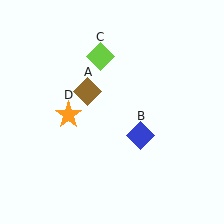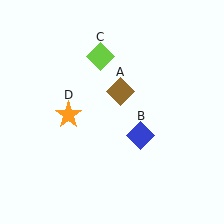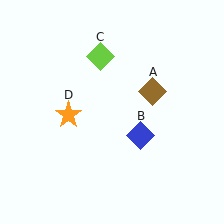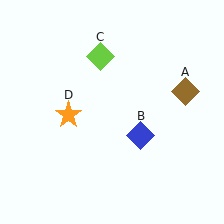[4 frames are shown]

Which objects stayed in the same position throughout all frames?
Blue diamond (object B) and lime diamond (object C) and orange star (object D) remained stationary.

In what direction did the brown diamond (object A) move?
The brown diamond (object A) moved right.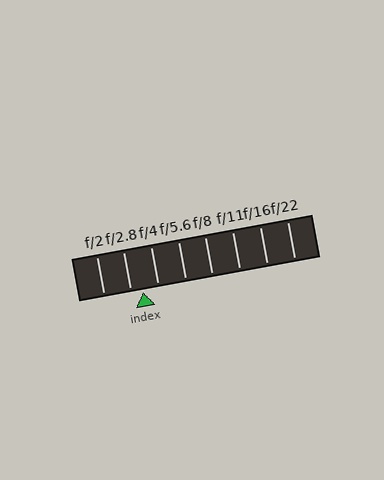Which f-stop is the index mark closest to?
The index mark is closest to f/2.8.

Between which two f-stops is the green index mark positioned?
The index mark is between f/2.8 and f/4.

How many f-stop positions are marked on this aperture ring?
There are 8 f-stop positions marked.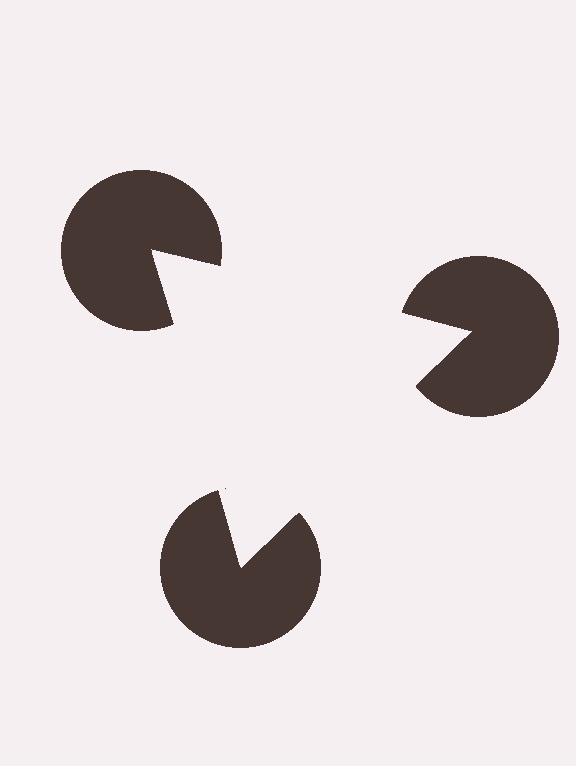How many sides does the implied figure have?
3 sides.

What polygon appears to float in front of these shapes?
An illusory triangle — its edges are inferred from the aligned wedge cuts in the pac-man discs, not physically drawn.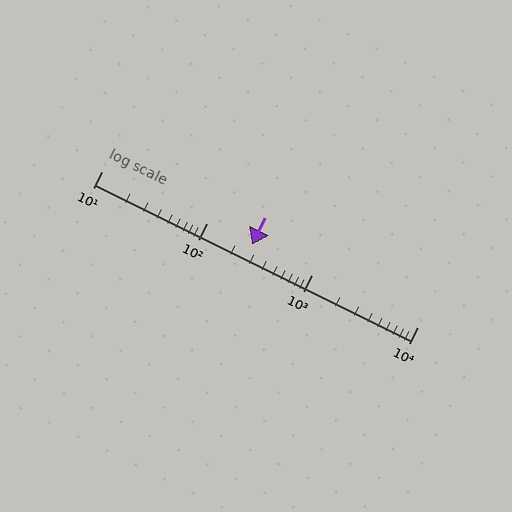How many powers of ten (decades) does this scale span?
The scale spans 3 decades, from 10 to 10000.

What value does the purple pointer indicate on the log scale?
The pointer indicates approximately 270.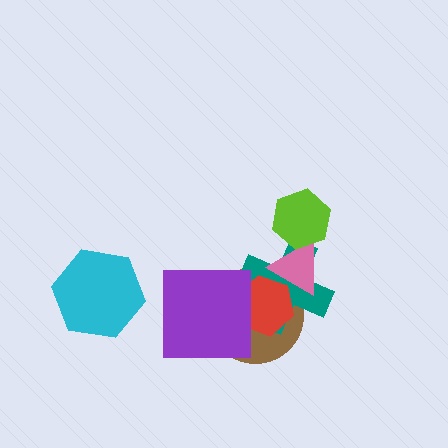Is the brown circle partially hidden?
Yes, it is partially covered by another shape.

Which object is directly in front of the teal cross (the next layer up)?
The pink triangle is directly in front of the teal cross.